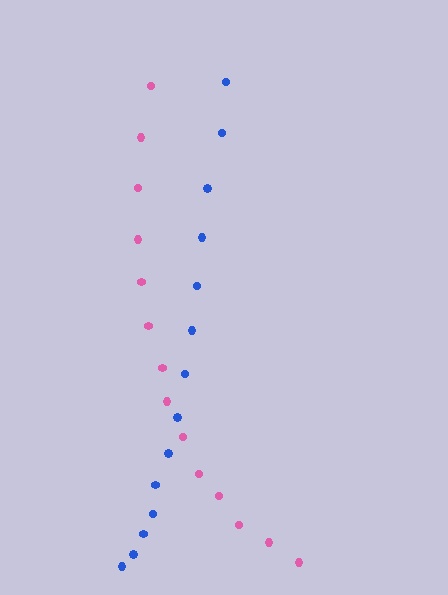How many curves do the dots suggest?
There are 2 distinct paths.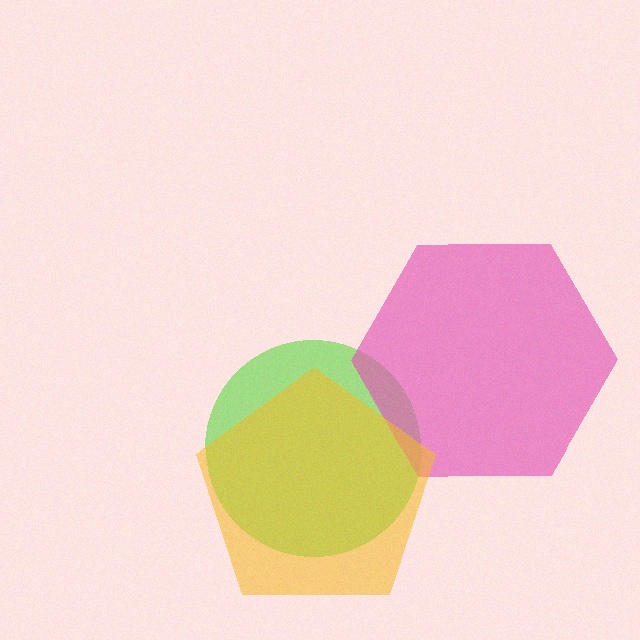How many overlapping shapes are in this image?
There are 3 overlapping shapes in the image.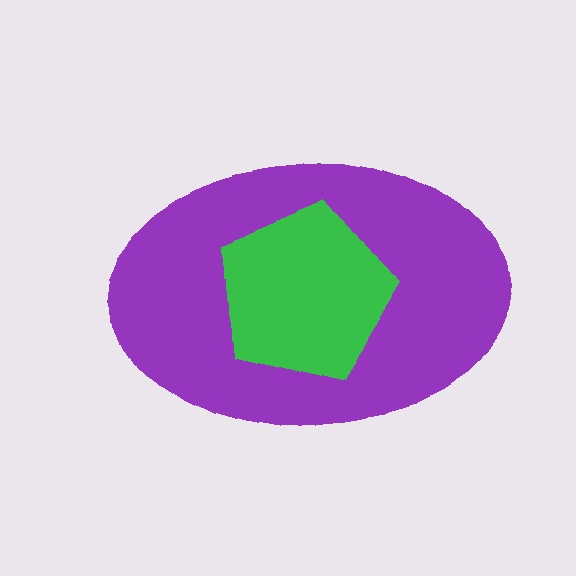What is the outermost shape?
The purple ellipse.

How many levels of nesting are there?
2.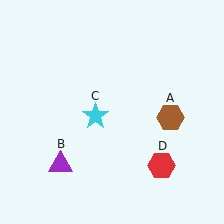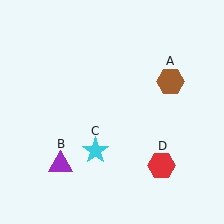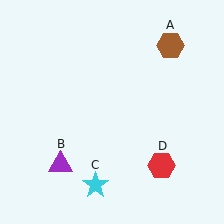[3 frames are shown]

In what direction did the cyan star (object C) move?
The cyan star (object C) moved down.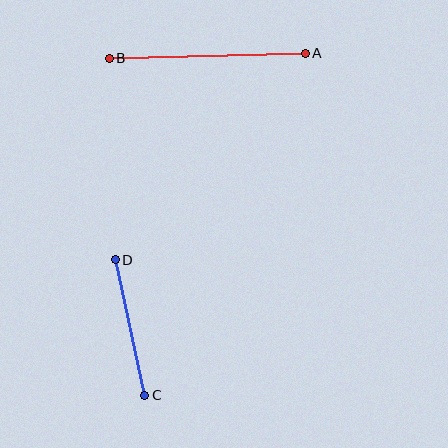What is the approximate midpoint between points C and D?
The midpoint is at approximately (130, 327) pixels.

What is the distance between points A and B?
The distance is approximately 196 pixels.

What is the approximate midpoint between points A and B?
The midpoint is at approximately (207, 56) pixels.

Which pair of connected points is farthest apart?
Points A and B are farthest apart.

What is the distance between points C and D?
The distance is approximately 139 pixels.